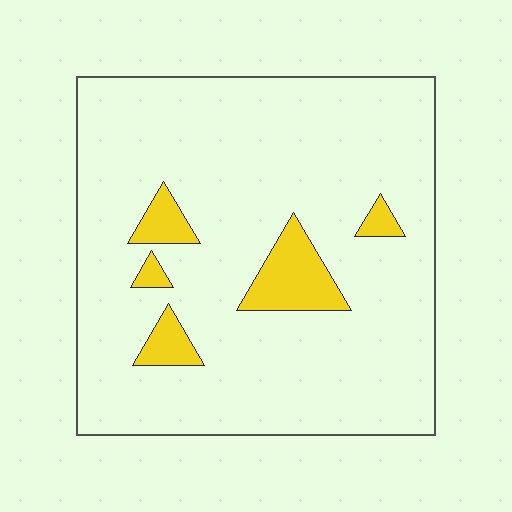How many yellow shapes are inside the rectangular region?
5.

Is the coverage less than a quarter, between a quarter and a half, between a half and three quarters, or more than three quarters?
Less than a quarter.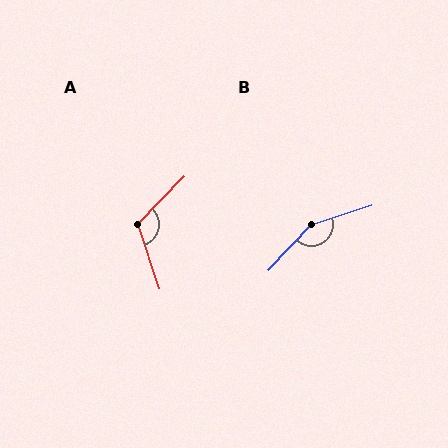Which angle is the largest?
B, at approximately 151 degrees.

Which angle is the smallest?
A, at approximately 117 degrees.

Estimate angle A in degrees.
Approximately 117 degrees.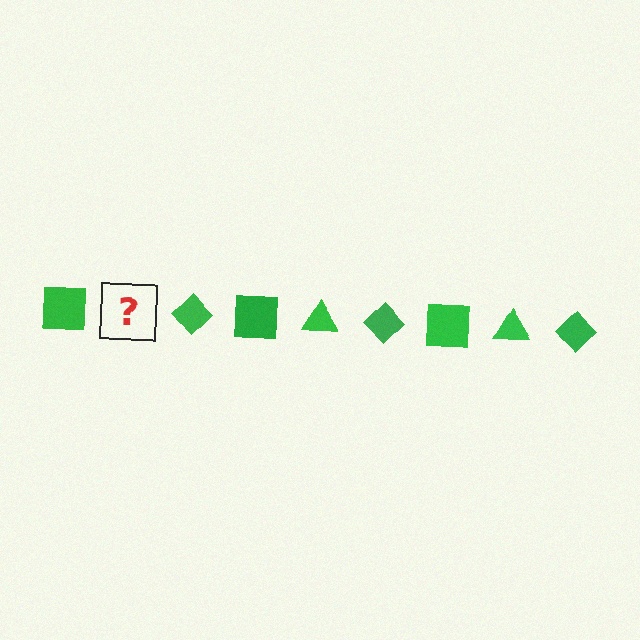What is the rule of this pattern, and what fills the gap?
The rule is that the pattern cycles through square, triangle, diamond shapes in green. The gap should be filled with a green triangle.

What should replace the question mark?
The question mark should be replaced with a green triangle.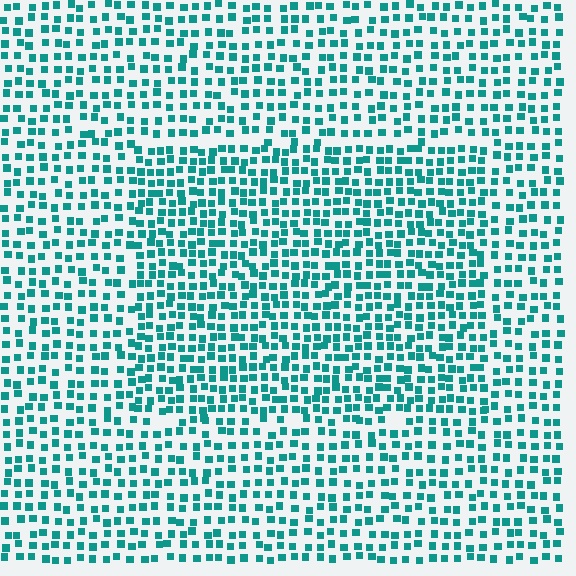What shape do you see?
I see a rectangle.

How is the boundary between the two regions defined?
The boundary is defined by a change in element density (approximately 1.5x ratio). All elements are the same color, size, and shape.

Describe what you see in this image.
The image contains small teal elements arranged at two different densities. A rectangle-shaped region is visible where the elements are more densely packed than the surrounding area.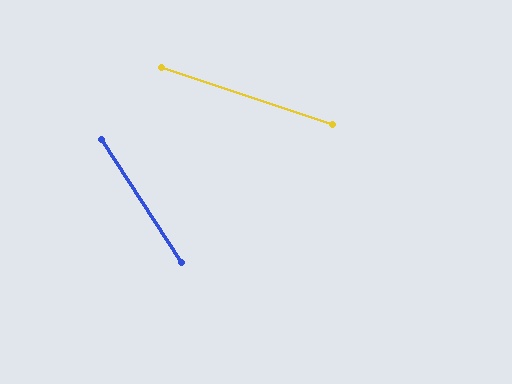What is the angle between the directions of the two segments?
Approximately 39 degrees.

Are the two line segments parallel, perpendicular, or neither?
Neither parallel nor perpendicular — they differ by about 39°.